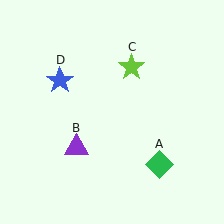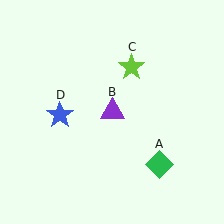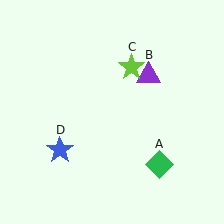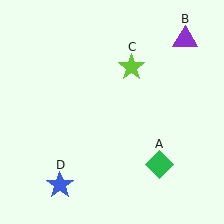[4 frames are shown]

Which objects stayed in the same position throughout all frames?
Green diamond (object A) and lime star (object C) remained stationary.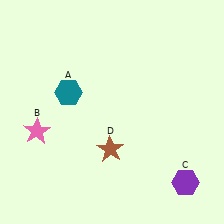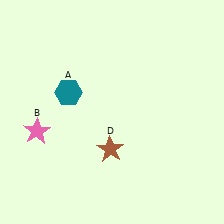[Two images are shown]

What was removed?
The purple hexagon (C) was removed in Image 2.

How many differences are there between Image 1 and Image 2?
There is 1 difference between the two images.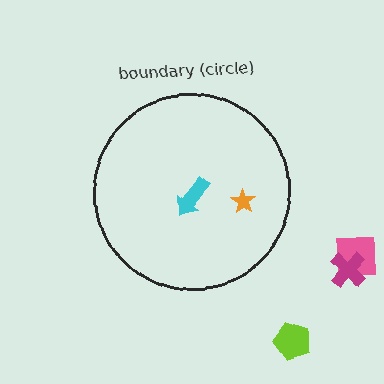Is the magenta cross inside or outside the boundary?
Outside.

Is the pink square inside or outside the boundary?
Outside.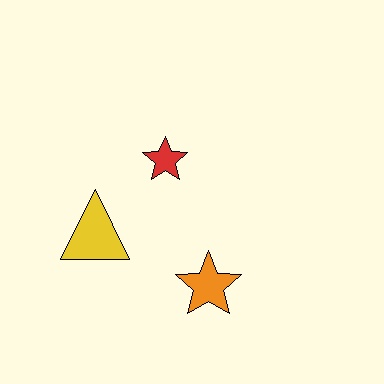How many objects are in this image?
There are 3 objects.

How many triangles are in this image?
There is 1 triangle.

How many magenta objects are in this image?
There are no magenta objects.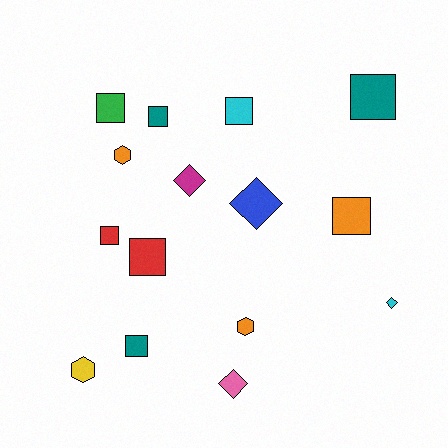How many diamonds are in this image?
There are 4 diamonds.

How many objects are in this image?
There are 15 objects.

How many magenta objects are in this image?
There is 1 magenta object.